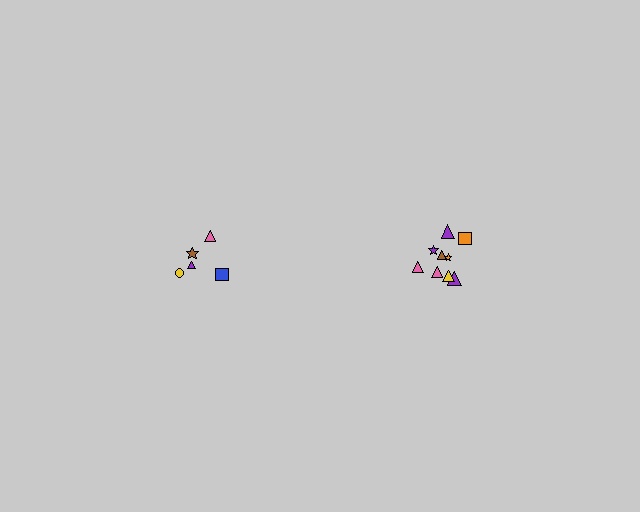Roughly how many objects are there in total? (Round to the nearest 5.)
Roughly 15 objects in total.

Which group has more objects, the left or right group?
The right group.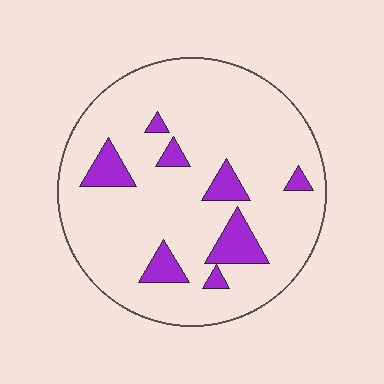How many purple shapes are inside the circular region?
8.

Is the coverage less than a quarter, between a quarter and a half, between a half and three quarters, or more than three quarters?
Less than a quarter.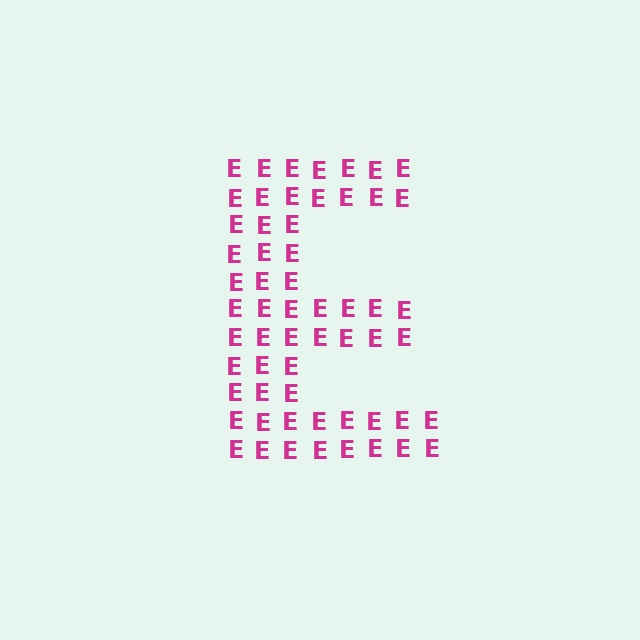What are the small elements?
The small elements are letter E's.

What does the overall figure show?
The overall figure shows the letter E.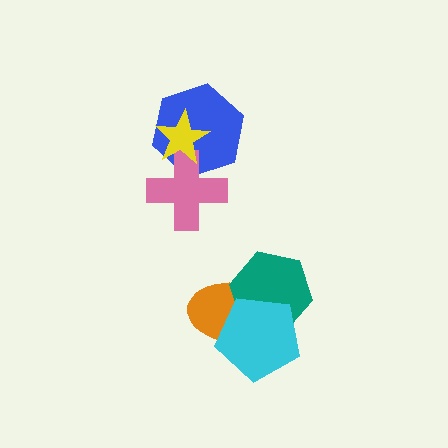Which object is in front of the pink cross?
The yellow star is in front of the pink cross.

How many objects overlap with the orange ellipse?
2 objects overlap with the orange ellipse.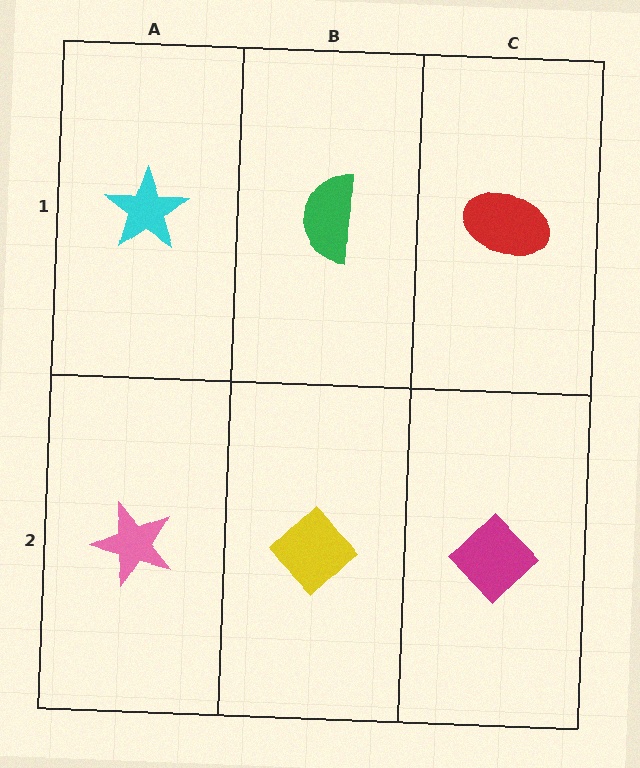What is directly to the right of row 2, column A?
A yellow diamond.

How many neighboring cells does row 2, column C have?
2.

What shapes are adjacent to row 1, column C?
A magenta diamond (row 2, column C), a green semicircle (row 1, column B).